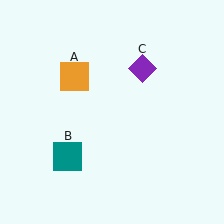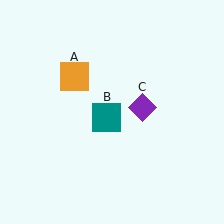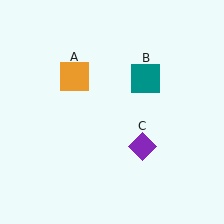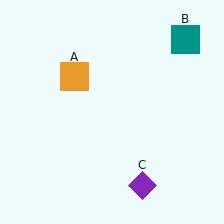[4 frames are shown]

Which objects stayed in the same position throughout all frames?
Orange square (object A) remained stationary.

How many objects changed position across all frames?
2 objects changed position: teal square (object B), purple diamond (object C).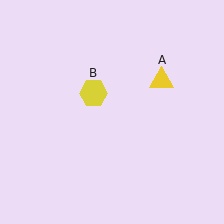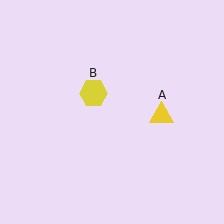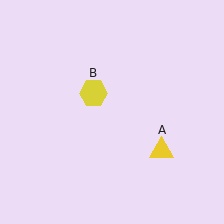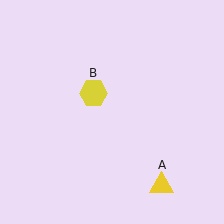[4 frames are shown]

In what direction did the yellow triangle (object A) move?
The yellow triangle (object A) moved down.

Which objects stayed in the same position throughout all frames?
Yellow hexagon (object B) remained stationary.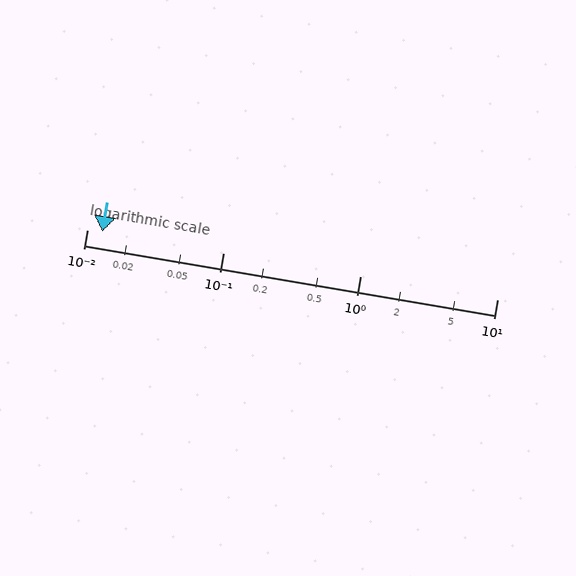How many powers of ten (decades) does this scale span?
The scale spans 3 decades, from 0.01 to 10.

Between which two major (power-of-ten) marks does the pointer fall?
The pointer is between 0.01 and 0.1.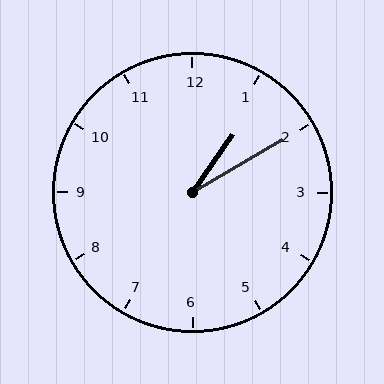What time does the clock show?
1:10.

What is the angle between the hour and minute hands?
Approximately 25 degrees.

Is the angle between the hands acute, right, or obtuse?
It is acute.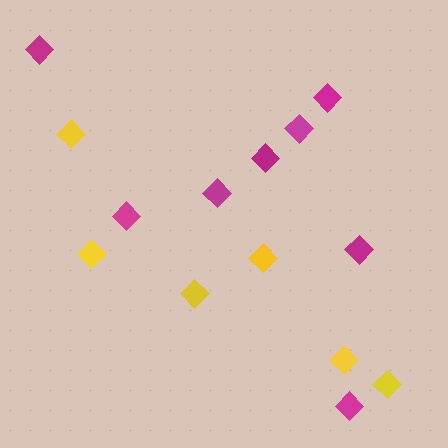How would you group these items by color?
There are 2 groups: one group of magenta diamonds (8) and one group of yellow diamonds (6).